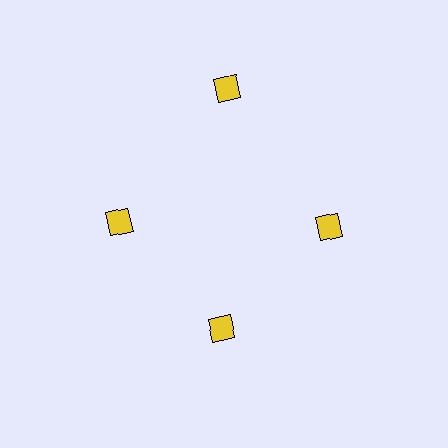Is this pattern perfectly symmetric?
No. The 4 yellow diamonds are arranged in a ring, but one element near the 12 o'clock position is pushed outward from the center, breaking the 4-fold rotational symmetry.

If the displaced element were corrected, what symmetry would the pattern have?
It would have 4-fold rotational symmetry — the pattern would map onto itself every 90 degrees.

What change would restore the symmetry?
The symmetry would be restored by moving it inward, back onto the ring so that all 4 diamonds sit at equal angles and equal distance from the center.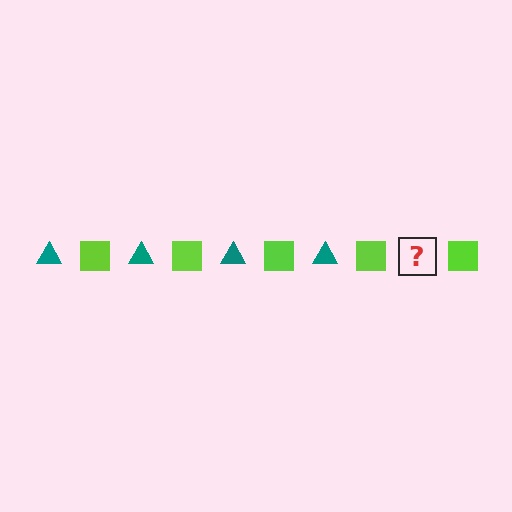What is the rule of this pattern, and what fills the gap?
The rule is that the pattern alternates between teal triangle and lime square. The gap should be filled with a teal triangle.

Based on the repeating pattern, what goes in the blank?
The blank should be a teal triangle.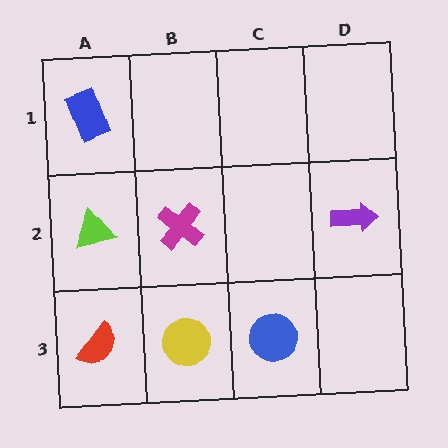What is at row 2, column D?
A purple arrow.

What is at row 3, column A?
A red semicircle.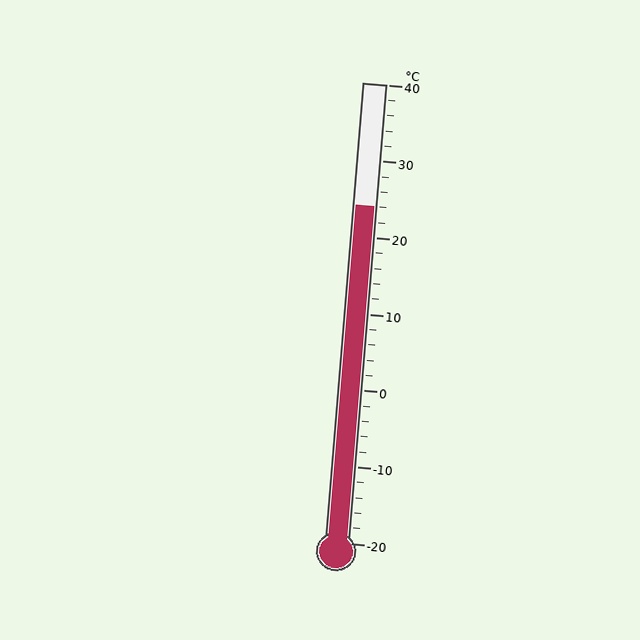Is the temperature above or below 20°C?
The temperature is above 20°C.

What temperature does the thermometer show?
The thermometer shows approximately 24°C.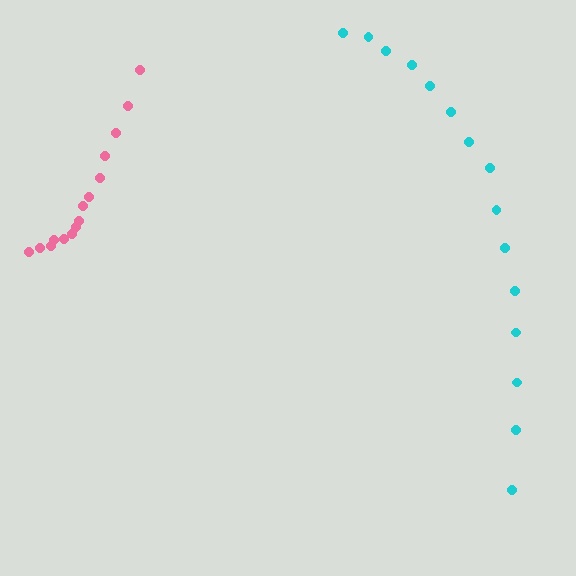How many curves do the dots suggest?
There are 2 distinct paths.